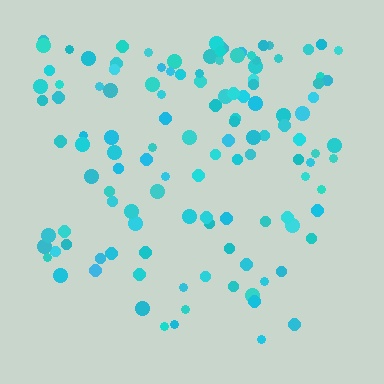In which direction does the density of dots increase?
From bottom to top, with the top side densest.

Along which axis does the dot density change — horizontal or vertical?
Vertical.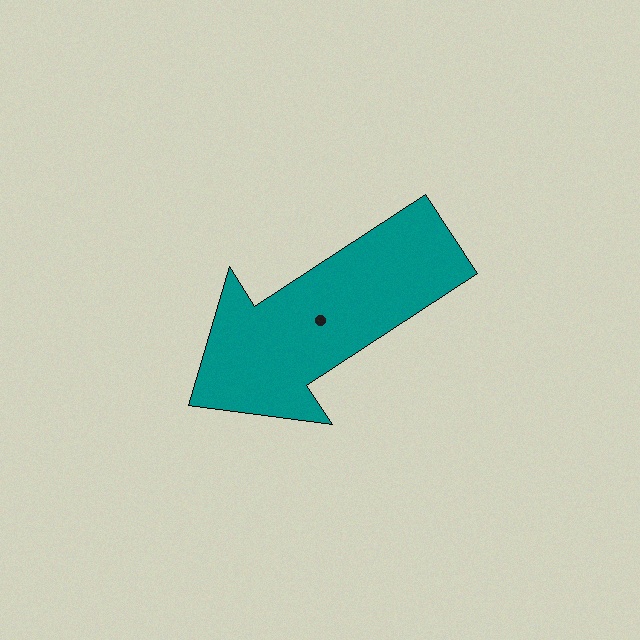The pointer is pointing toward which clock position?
Roughly 8 o'clock.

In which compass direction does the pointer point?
Southwest.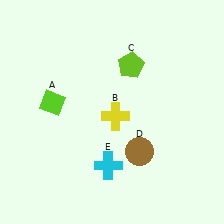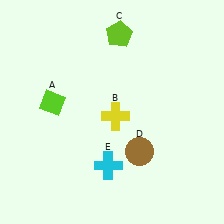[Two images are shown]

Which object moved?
The lime pentagon (C) moved up.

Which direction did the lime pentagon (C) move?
The lime pentagon (C) moved up.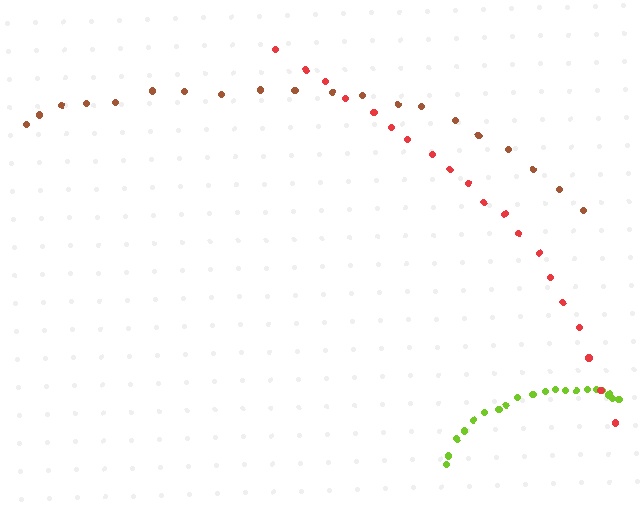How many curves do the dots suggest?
There are 3 distinct paths.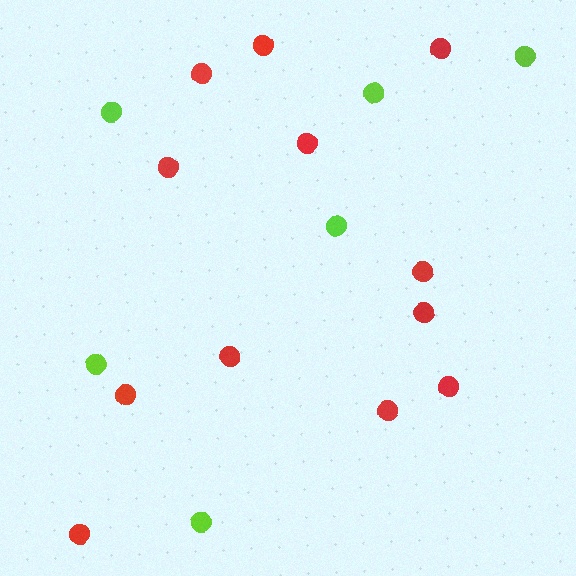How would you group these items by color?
There are 2 groups: one group of red circles (12) and one group of lime circles (6).